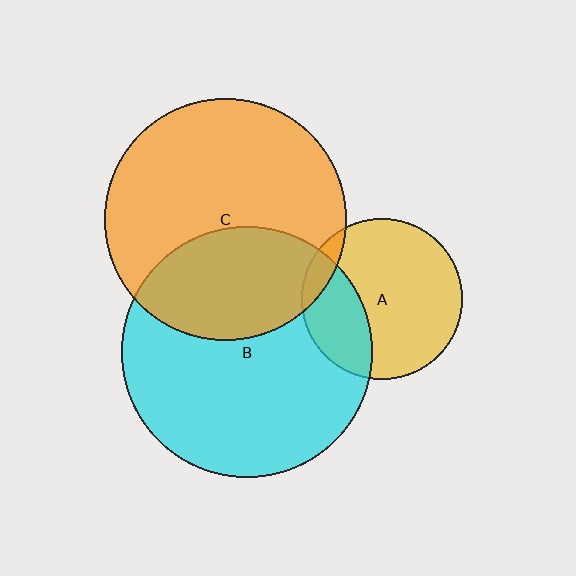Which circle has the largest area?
Circle B (cyan).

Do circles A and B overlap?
Yes.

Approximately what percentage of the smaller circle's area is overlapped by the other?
Approximately 30%.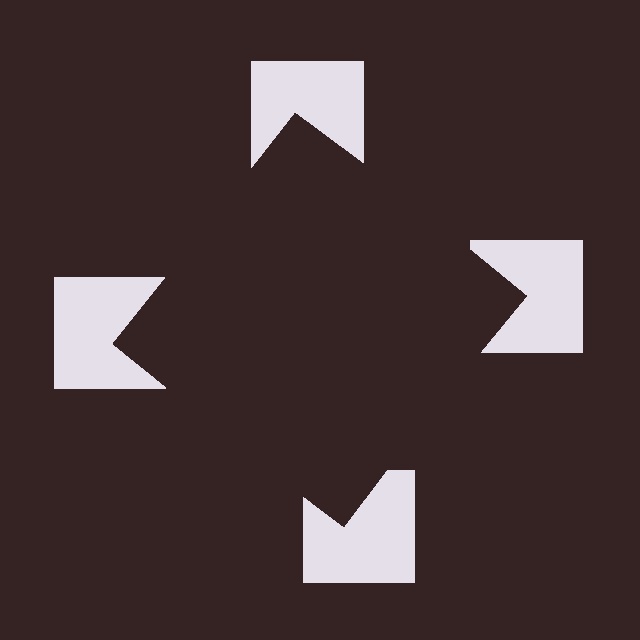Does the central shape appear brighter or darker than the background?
It typically appears slightly darker than the background, even though no actual brightness change is drawn.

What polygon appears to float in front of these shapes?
An illusory square — its edges are inferred from the aligned wedge cuts in the notched squares, not physically drawn.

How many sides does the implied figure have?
4 sides.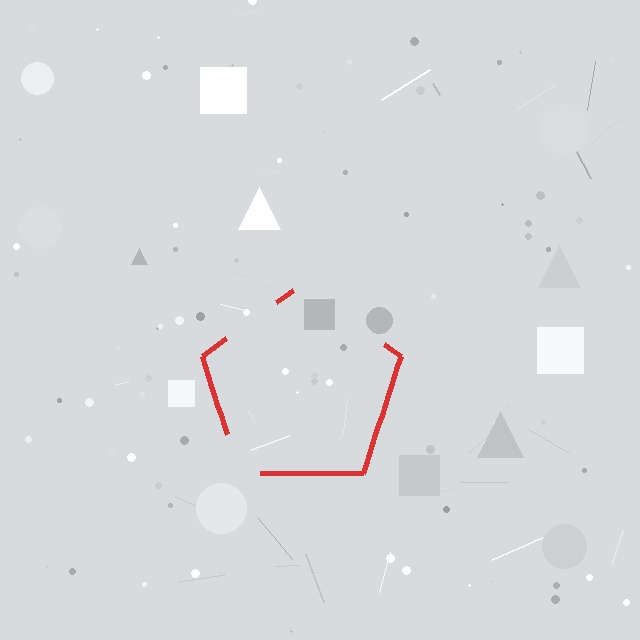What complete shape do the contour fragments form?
The contour fragments form a pentagon.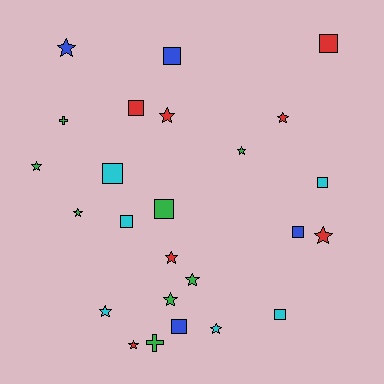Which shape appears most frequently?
Star, with 13 objects.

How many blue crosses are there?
There are no blue crosses.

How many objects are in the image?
There are 25 objects.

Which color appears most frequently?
Green, with 8 objects.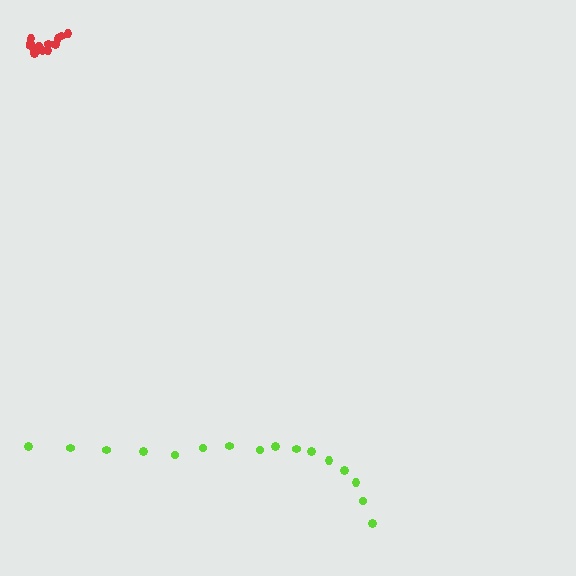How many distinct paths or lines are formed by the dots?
There are 2 distinct paths.